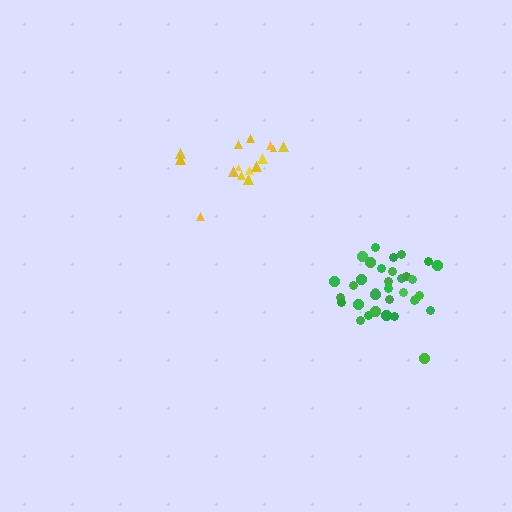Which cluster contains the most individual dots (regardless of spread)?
Green (34).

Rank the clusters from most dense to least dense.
green, yellow.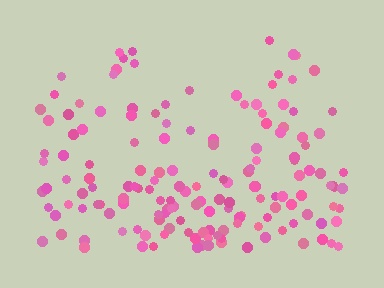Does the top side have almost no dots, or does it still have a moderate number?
Still a moderate number, just noticeably fewer than the bottom.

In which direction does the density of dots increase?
From top to bottom, with the bottom side densest.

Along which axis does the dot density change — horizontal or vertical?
Vertical.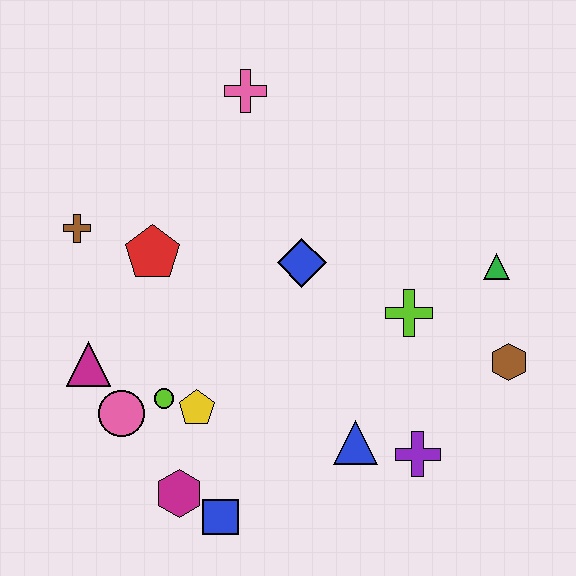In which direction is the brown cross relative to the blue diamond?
The brown cross is to the left of the blue diamond.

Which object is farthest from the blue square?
The pink cross is farthest from the blue square.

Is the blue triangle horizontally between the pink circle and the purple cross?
Yes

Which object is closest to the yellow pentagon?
The lime circle is closest to the yellow pentagon.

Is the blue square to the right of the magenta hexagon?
Yes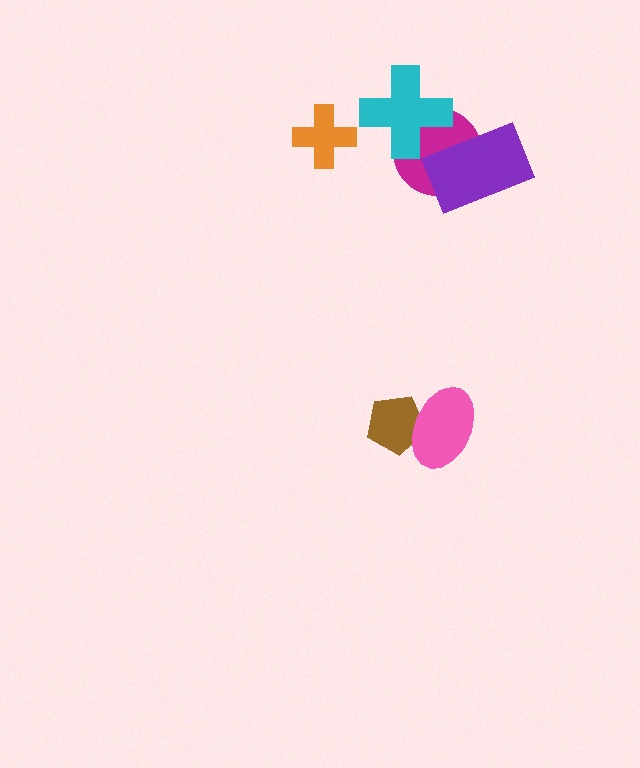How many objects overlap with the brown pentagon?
1 object overlaps with the brown pentagon.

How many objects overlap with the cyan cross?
1 object overlaps with the cyan cross.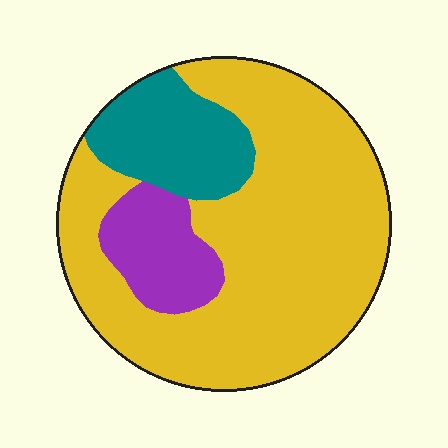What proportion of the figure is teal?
Teal takes up about one sixth (1/6) of the figure.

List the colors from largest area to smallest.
From largest to smallest: yellow, teal, purple.